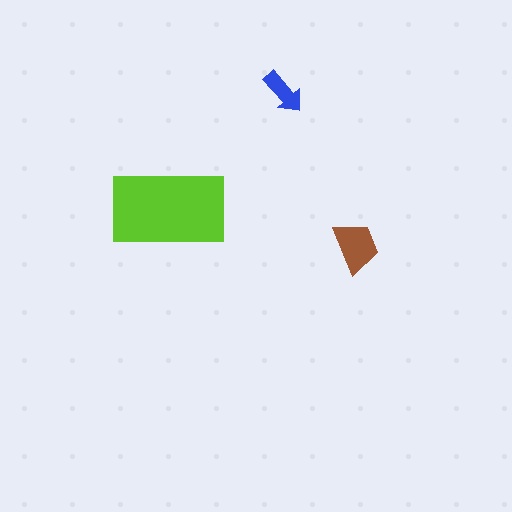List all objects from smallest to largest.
The blue arrow, the brown trapezoid, the lime rectangle.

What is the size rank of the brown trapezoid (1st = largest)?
2nd.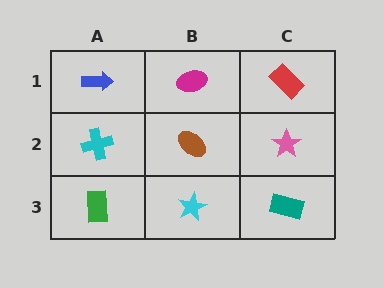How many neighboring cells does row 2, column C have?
3.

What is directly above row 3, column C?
A pink star.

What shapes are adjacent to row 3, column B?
A brown ellipse (row 2, column B), a green rectangle (row 3, column A), a teal rectangle (row 3, column C).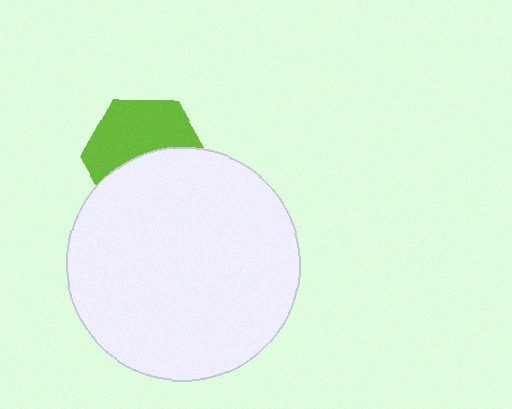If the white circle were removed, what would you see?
You would see the complete lime hexagon.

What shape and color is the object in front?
The object in front is a white circle.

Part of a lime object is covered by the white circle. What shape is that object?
It is a hexagon.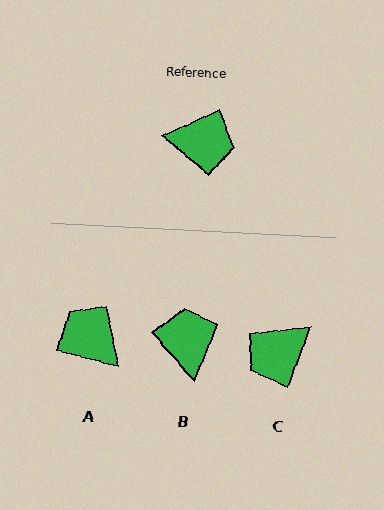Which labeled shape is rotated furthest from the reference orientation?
A, about 141 degrees away.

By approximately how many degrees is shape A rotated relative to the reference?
Approximately 141 degrees counter-clockwise.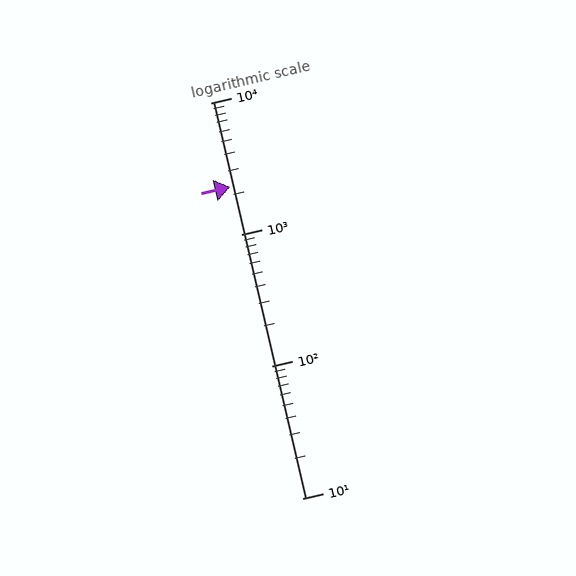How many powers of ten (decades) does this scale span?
The scale spans 3 decades, from 10 to 10000.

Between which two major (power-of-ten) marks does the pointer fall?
The pointer is between 1000 and 10000.